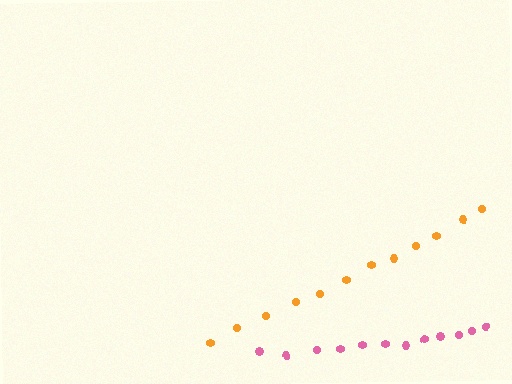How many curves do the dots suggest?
There are 2 distinct paths.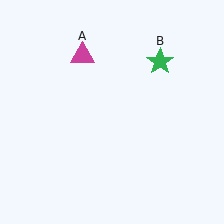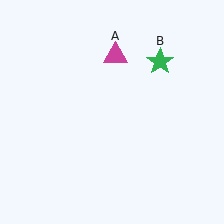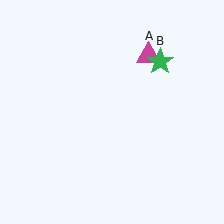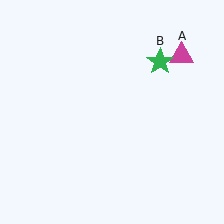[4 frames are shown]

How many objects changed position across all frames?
1 object changed position: magenta triangle (object A).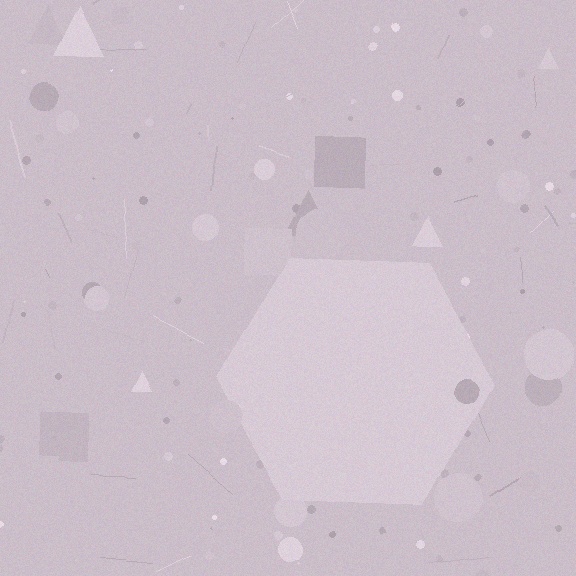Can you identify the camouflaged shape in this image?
The camouflaged shape is a hexagon.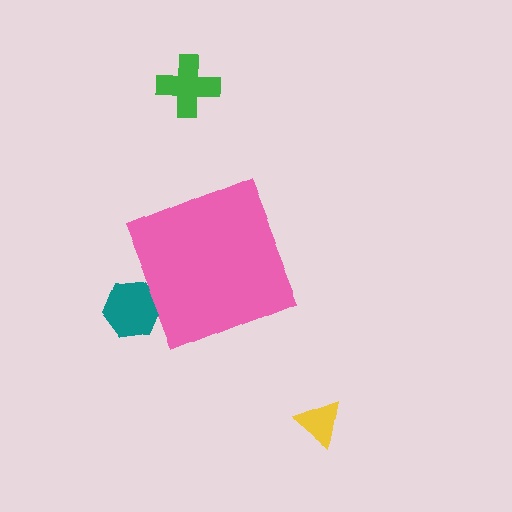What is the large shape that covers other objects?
A pink diamond.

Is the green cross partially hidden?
No, the green cross is fully visible.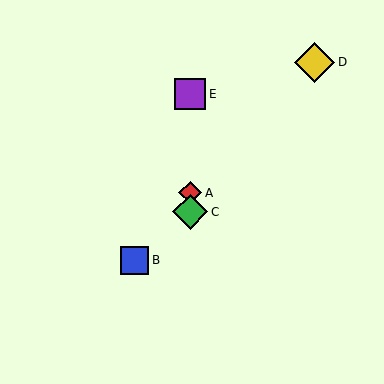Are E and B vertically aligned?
No, E is at x≈190 and B is at x≈135.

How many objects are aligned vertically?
3 objects (A, C, E) are aligned vertically.